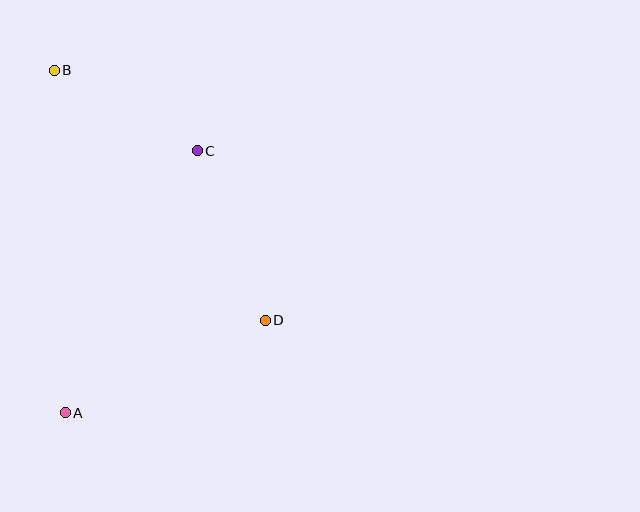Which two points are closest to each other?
Points B and C are closest to each other.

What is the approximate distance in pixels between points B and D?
The distance between B and D is approximately 327 pixels.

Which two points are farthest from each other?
Points A and B are farthest from each other.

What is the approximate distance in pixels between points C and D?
The distance between C and D is approximately 183 pixels.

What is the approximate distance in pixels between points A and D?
The distance between A and D is approximately 220 pixels.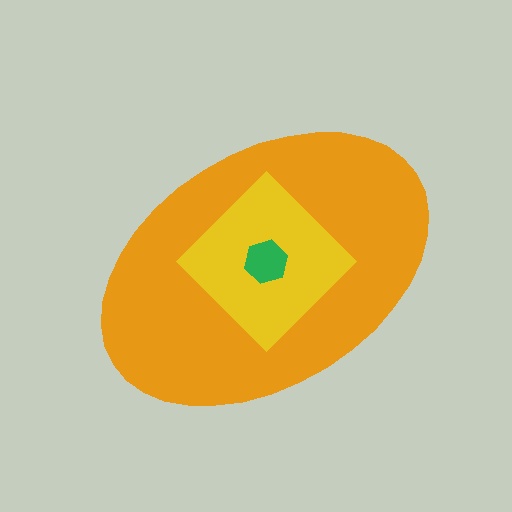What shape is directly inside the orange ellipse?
The yellow diamond.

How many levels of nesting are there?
3.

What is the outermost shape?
The orange ellipse.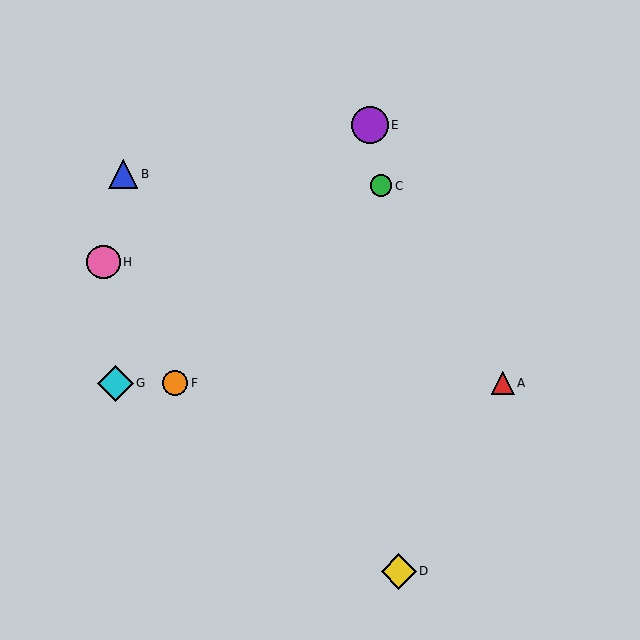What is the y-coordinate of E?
Object E is at y≈125.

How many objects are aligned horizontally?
3 objects (A, F, G) are aligned horizontally.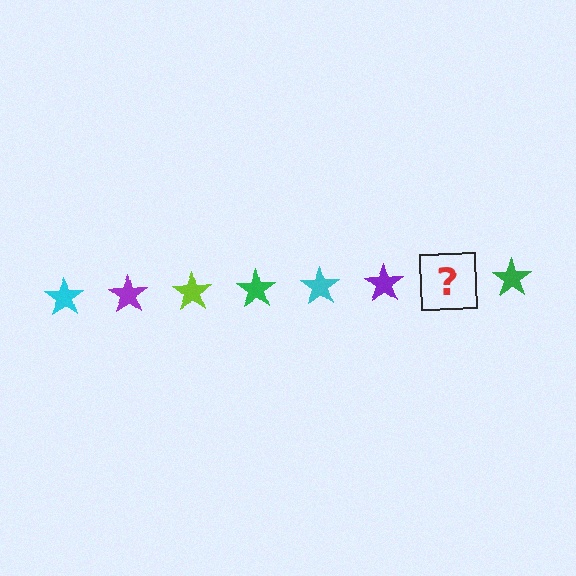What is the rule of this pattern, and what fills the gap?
The rule is that the pattern cycles through cyan, purple, lime, green stars. The gap should be filled with a lime star.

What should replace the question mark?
The question mark should be replaced with a lime star.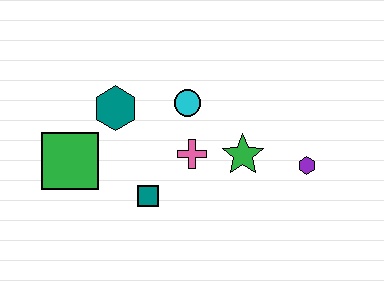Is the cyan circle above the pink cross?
Yes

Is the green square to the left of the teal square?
Yes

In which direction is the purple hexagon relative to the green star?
The purple hexagon is to the right of the green star.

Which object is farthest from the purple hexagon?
The green square is farthest from the purple hexagon.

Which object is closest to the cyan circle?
The pink cross is closest to the cyan circle.